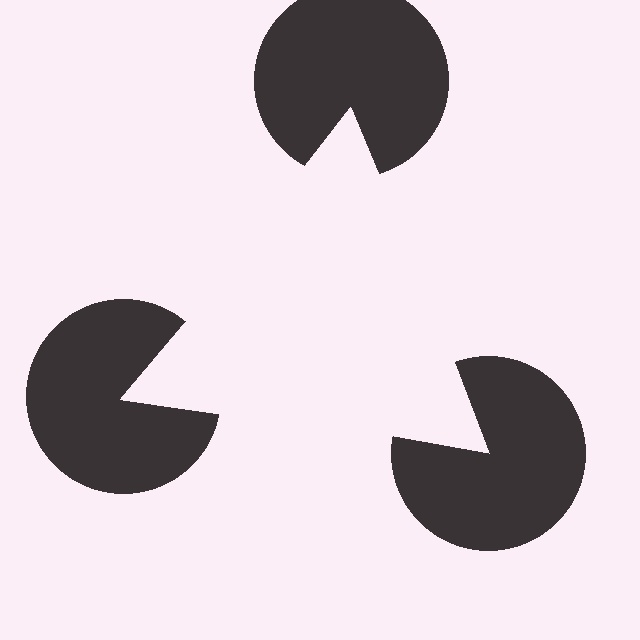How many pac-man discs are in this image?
There are 3 — one at each vertex of the illusory triangle.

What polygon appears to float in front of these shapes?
An illusory triangle — its edges are inferred from the aligned wedge cuts in the pac-man discs, not physically drawn.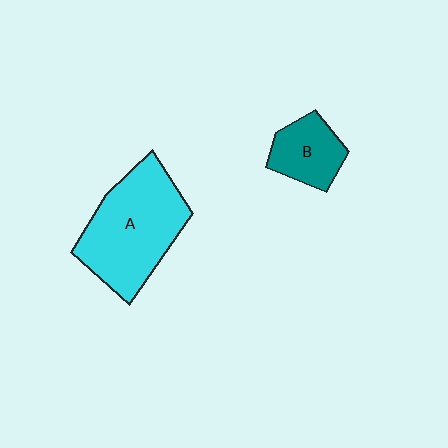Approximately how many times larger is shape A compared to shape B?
Approximately 2.3 times.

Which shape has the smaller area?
Shape B (teal).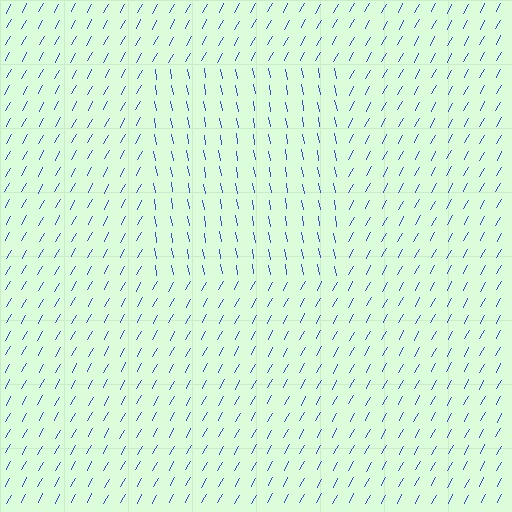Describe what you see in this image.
The image is filled with small blue line segments. A rectangle region in the image has lines oriented differently from the surrounding lines, creating a visible texture boundary.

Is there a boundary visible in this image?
Yes, there is a texture boundary formed by a change in line orientation.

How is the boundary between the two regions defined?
The boundary is defined purely by a change in line orientation (approximately 39 degrees difference). All lines are the same color and thickness.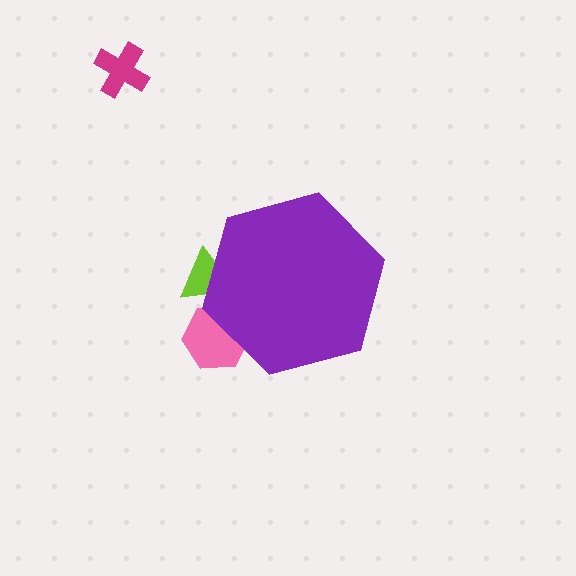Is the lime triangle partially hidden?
Yes, the lime triangle is partially hidden behind the purple hexagon.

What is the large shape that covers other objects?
A purple hexagon.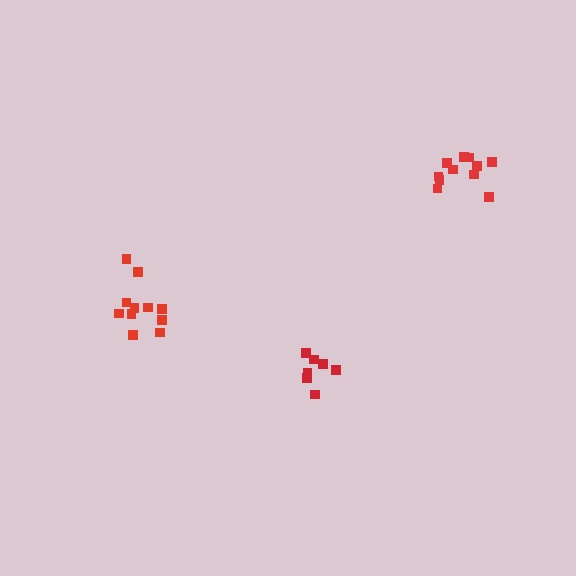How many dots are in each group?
Group 1: 11 dots, Group 2: 11 dots, Group 3: 7 dots (29 total).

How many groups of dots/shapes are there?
There are 3 groups.